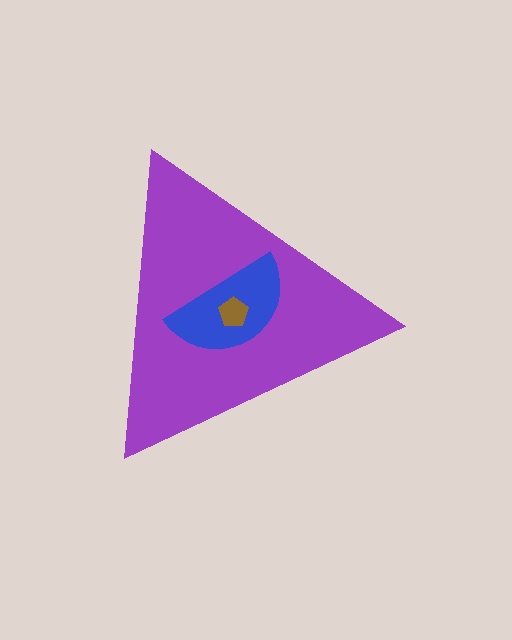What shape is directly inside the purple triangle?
The blue semicircle.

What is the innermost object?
The brown pentagon.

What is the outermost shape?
The purple triangle.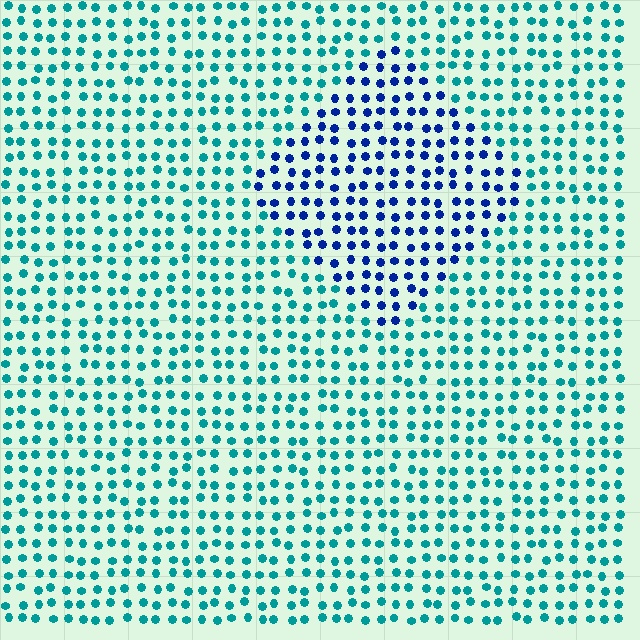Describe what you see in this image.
The image is filled with small teal elements in a uniform arrangement. A diamond-shaped region is visible where the elements are tinted to a slightly different hue, forming a subtle color boundary.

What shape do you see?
I see a diamond.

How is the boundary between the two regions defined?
The boundary is defined purely by a slight shift in hue (about 48 degrees). Spacing, size, and orientation are identical on both sides.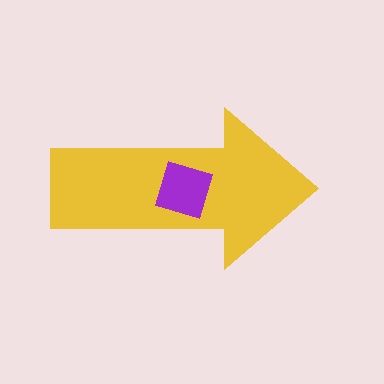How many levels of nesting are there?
2.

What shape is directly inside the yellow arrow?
The purple diamond.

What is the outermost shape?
The yellow arrow.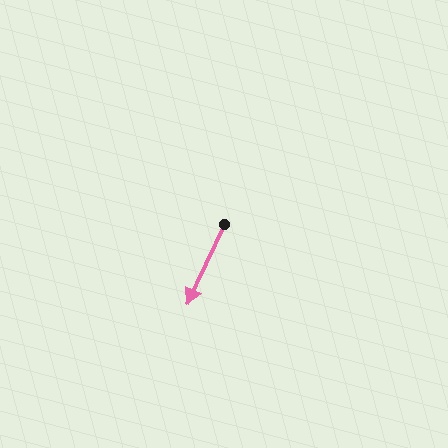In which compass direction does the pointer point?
Southwest.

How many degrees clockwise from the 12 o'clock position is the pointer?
Approximately 205 degrees.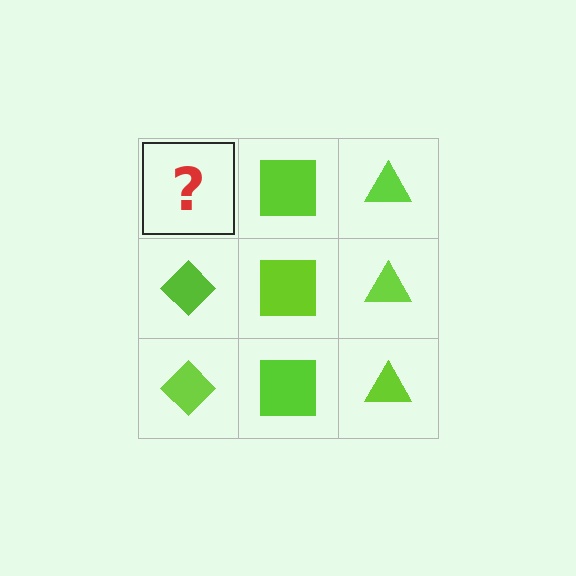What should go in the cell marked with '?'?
The missing cell should contain a lime diamond.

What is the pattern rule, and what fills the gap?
The rule is that each column has a consistent shape. The gap should be filled with a lime diamond.